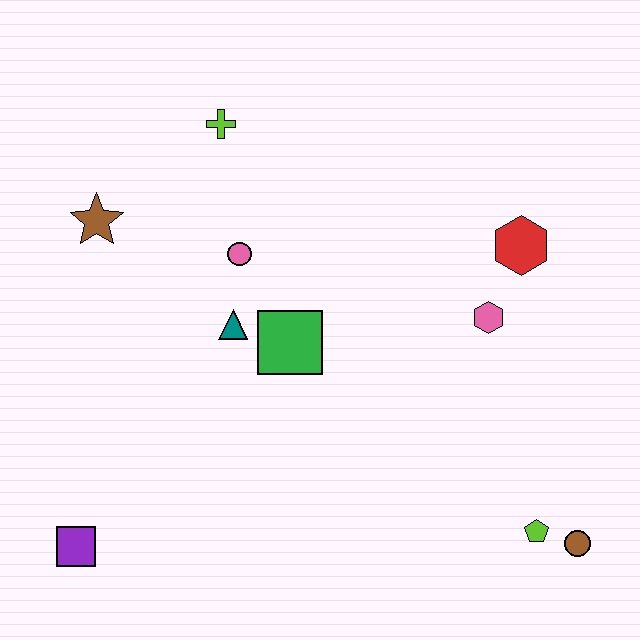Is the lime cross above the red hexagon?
Yes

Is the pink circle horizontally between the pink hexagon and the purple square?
Yes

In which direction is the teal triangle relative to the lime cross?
The teal triangle is below the lime cross.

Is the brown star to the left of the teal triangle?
Yes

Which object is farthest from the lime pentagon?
The brown star is farthest from the lime pentagon.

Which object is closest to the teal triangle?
The green square is closest to the teal triangle.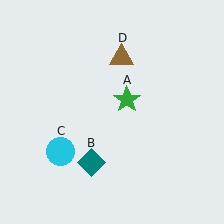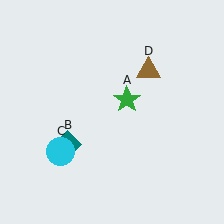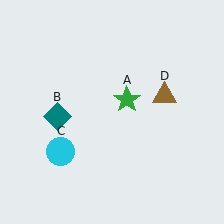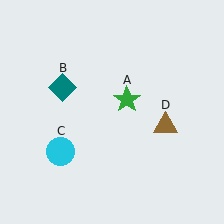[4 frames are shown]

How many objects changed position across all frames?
2 objects changed position: teal diamond (object B), brown triangle (object D).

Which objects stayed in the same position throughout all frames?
Green star (object A) and cyan circle (object C) remained stationary.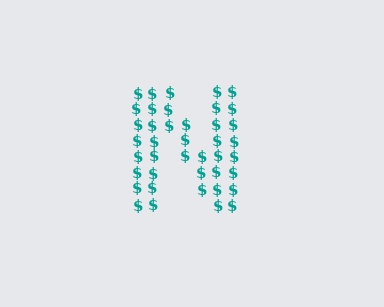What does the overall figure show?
The overall figure shows the letter N.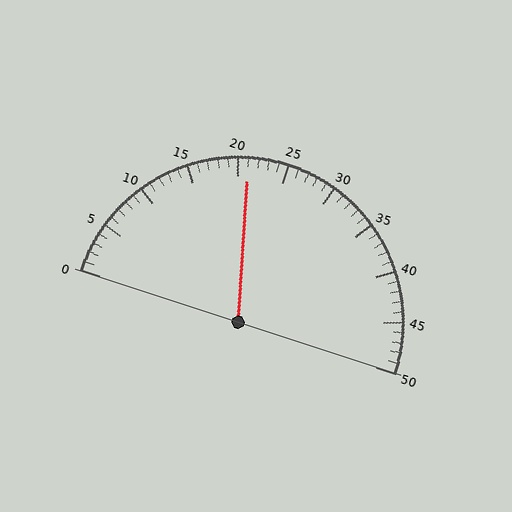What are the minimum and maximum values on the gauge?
The gauge ranges from 0 to 50.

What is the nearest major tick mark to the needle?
The nearest major tick mark is 20.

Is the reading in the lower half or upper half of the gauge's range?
The reading is in the lower half of the range (0 to 50).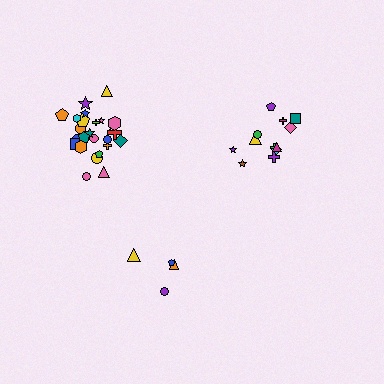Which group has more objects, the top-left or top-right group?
The top-left group.